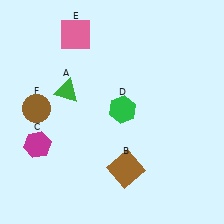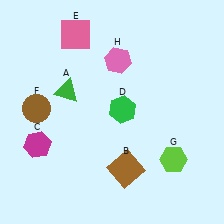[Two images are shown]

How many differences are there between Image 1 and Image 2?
There are 2 differences between the two images.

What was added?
A lime hexagon (G), a pink hexagon (H) were added in Image 2.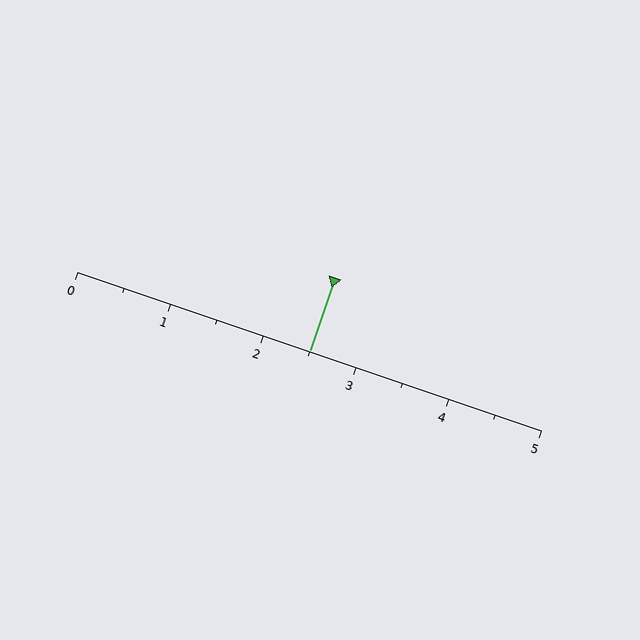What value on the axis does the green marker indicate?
The marker indicates approximately 2.5.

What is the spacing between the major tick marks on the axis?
The major ticks are spaced 1 apart.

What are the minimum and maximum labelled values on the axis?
The axis runs from 0 to 5.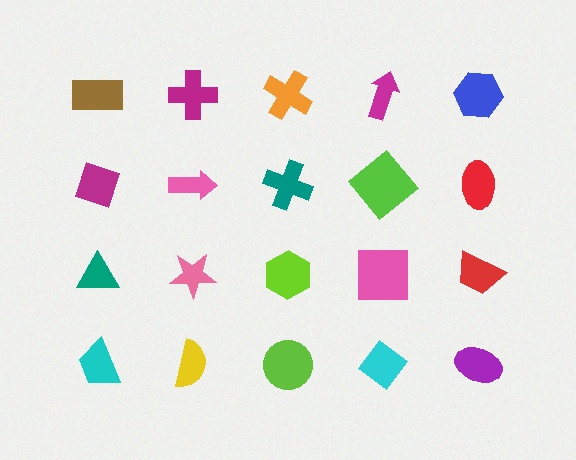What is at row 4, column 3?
A lime circle.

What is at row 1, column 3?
An orange cross.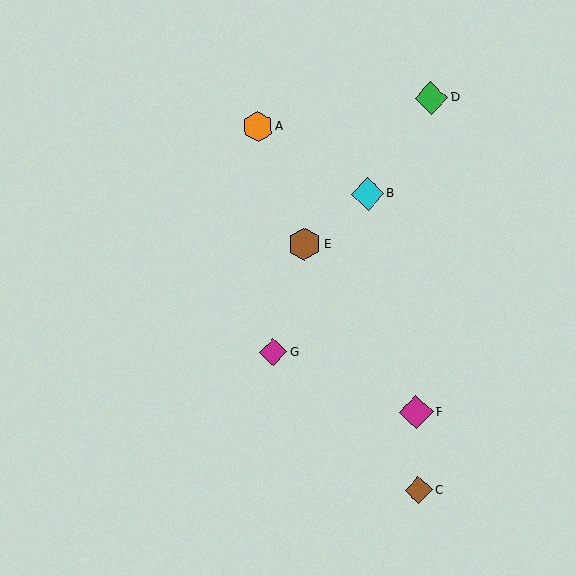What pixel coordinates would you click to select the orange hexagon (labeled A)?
Click at (258, 126) to select the orange hexagon A.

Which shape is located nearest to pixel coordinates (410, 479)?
The brown diamond (labeled C) at (419, 490) is nearest to that location.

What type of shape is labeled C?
Shape C is a brown diamond.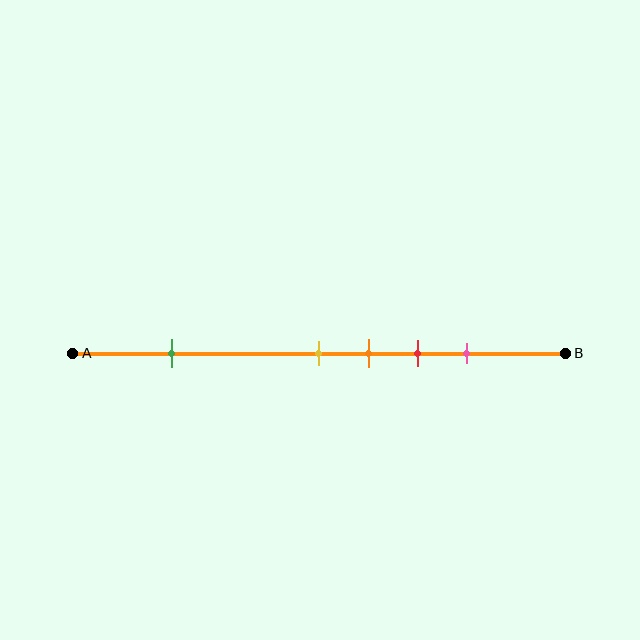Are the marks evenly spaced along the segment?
No, the marks are not evenly spaced.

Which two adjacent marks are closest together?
The yellow and orange marks are the closest adjacent pair.